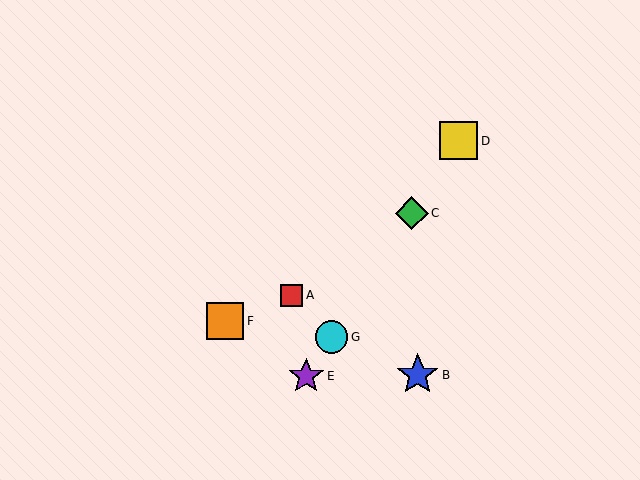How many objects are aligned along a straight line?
4 objects (C, D, E, G) are aligned along a straight line.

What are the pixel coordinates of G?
Object G is at (331, 337).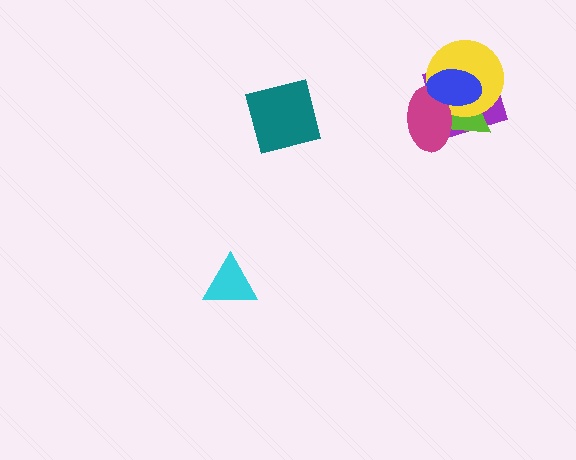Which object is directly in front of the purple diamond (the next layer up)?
The lime triangle is directly in front of the purple diamond.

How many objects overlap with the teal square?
0 objects overlap with the teal square.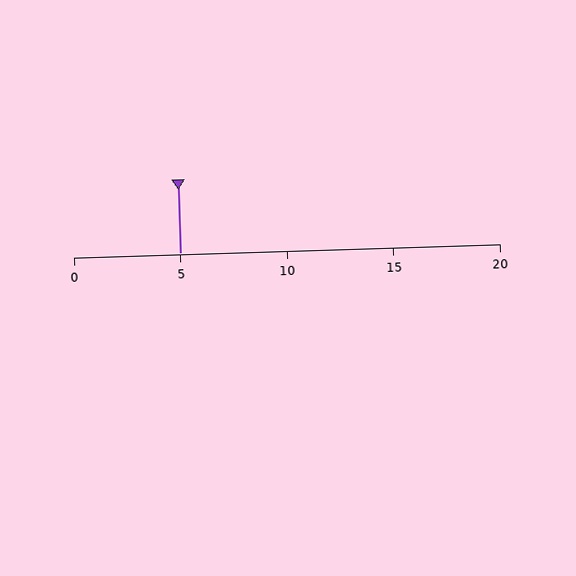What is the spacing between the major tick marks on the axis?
The major ticks are spaced 5 apart.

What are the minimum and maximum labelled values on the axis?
The axis runs from 0 to 20.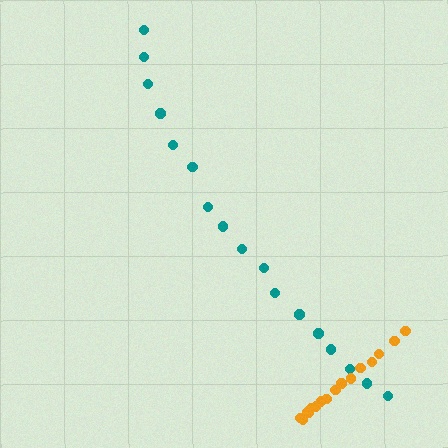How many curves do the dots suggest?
There are 2 distinct paths.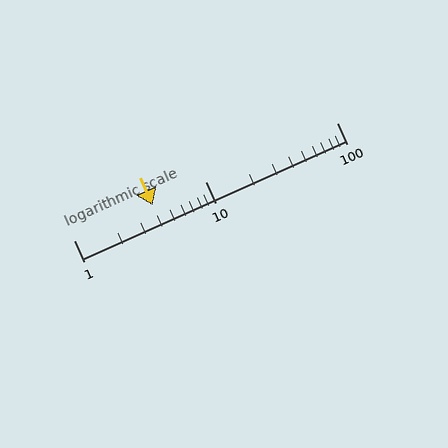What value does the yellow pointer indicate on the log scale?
The pointer indicates approximately 4.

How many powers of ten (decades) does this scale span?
The scale spans 2 decades, from 1 to 100.